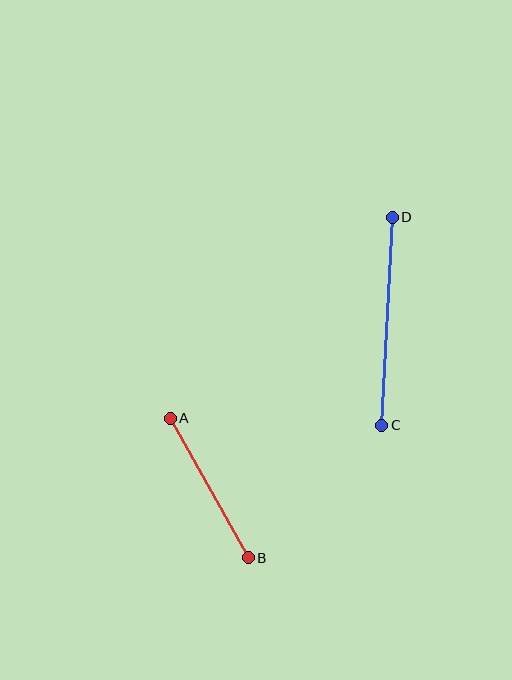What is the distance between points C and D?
The distance is approximately 208 pixels.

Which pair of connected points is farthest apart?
Points C and D are farthest apart.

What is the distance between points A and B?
The distance is approximately 160 pixels.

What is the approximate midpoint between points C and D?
The midpoint is at approximately (387, 321) pixels.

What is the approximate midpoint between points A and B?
The midpoint is at approximately (209, 488) pixels.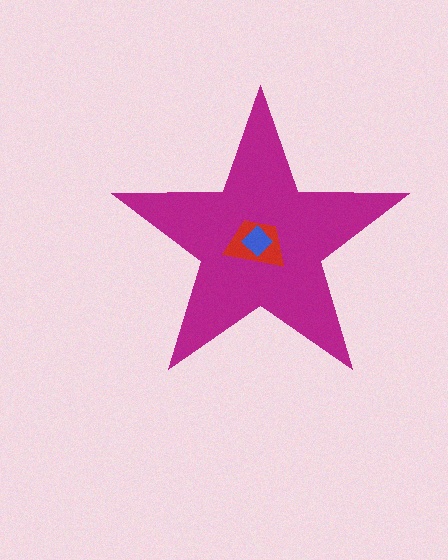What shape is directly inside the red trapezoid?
The blue diamond.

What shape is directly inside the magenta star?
The red trapezoid.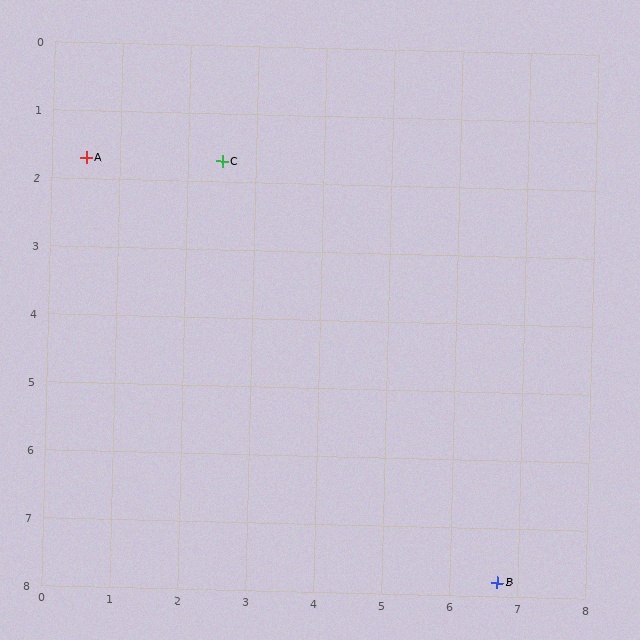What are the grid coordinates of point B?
Point B is at approximately (6.7, 7.8).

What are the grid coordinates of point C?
Point C is at approximately (2.5, 1.7).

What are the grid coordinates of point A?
Point A is at approximately (0.5, 1.7).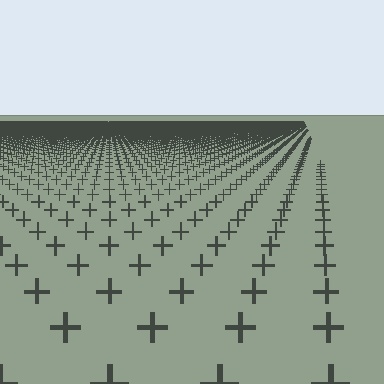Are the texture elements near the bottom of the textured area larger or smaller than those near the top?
Larger. Near the bottom, elements are closer to the viewer and appear at a bigger on-screen size.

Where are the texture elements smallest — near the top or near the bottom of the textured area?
Near the top.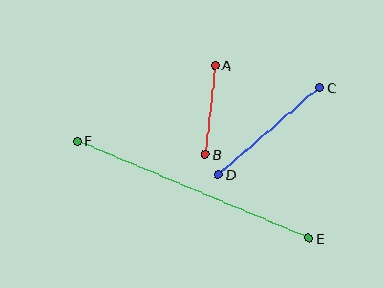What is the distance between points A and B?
The distance is approximately 90 pixels.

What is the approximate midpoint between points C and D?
The midpoint is at approximately (269, 131) pixels.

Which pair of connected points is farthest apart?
Points E and F are farthest apart.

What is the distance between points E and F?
The distance is approximately 251 pixels.